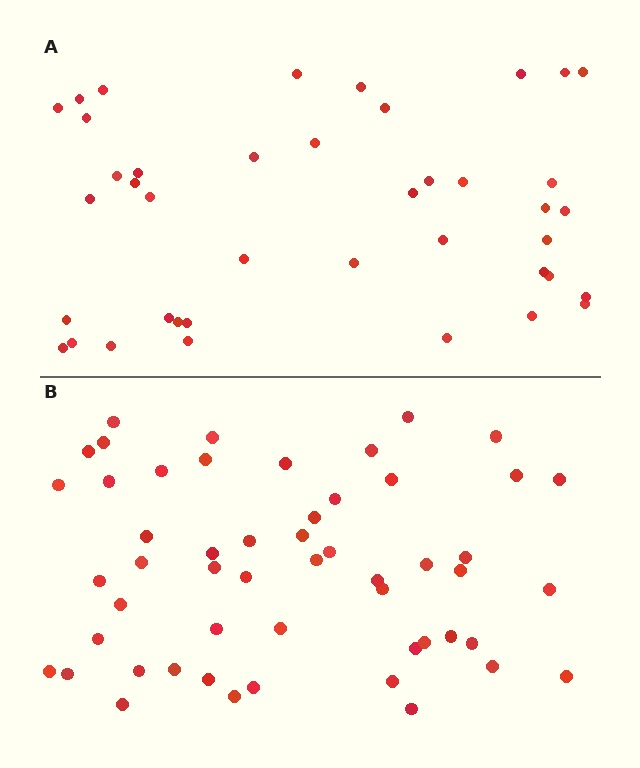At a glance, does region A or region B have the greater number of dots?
Region B (the bottom region) has more dots.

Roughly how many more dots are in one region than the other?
Region B has roughly 12 or so more dots than region A.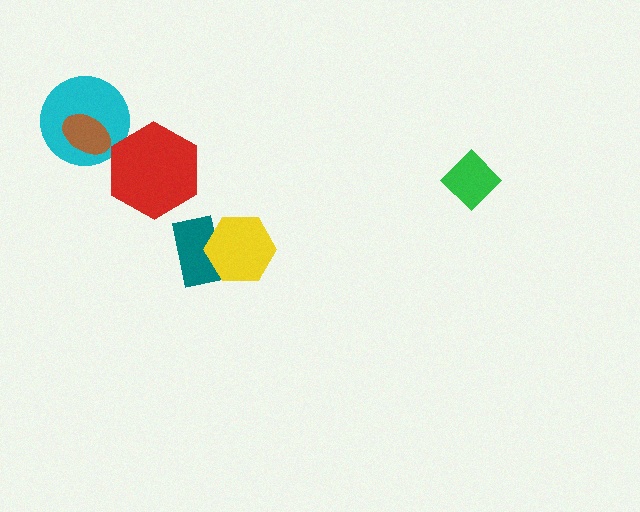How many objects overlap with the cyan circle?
1 object overlaps with the cyan circle.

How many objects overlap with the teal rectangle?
1 object overlaps with the teal rectangle.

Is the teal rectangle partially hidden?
Yes, it is partially covered by another shape.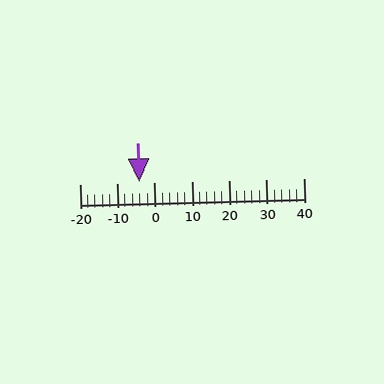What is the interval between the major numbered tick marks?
The major tick marks are spaced 10 units apart.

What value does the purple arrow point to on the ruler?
The purple arrow points to approximately -4.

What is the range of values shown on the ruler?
The ruler shows values from -20 to 40.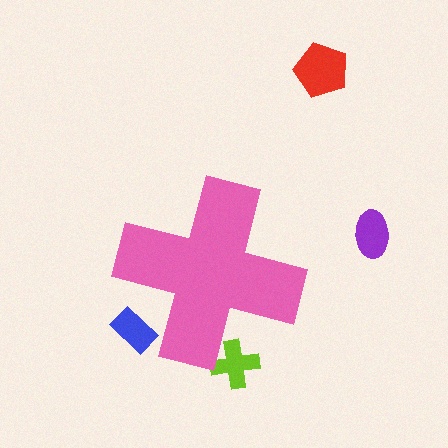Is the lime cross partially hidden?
Yes, the lime cross is partially hidden behind the pink cross.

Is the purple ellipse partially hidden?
No, the purple ellipse is fully visible.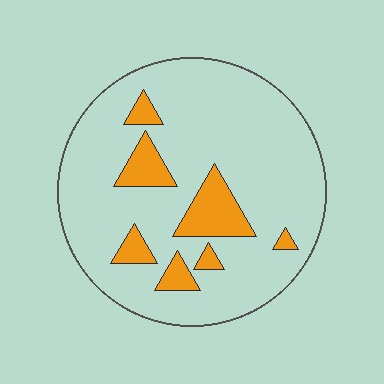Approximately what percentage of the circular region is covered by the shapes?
Approximately 15%.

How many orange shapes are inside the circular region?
7.